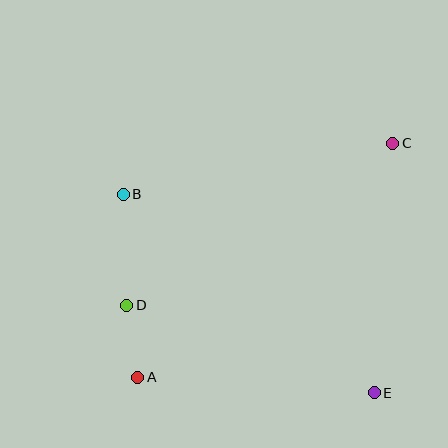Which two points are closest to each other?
Points A and D are closest to each other.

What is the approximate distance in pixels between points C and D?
The distance between C and D is approximately 311 pixels.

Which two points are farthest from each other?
Points A and C are farthest from each other.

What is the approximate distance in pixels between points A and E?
The distance between A and E is approximately 237 pixels.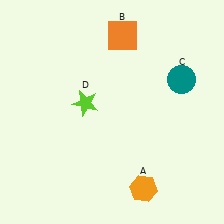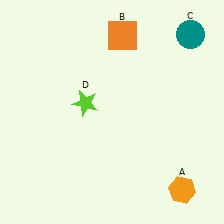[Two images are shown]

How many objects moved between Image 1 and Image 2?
2 objects moved between the two images.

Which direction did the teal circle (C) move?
The teal circle (C) moved up.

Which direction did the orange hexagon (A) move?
The orange hexagon (A) moved right.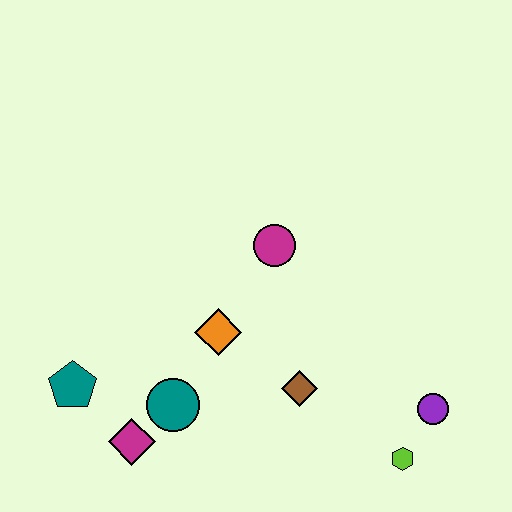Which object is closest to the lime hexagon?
The purple circle is closest to the lime hexagon.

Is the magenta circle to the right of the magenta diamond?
Yes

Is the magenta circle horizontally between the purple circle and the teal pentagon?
Yes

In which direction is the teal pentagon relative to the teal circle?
The teal pentagon is to the left of the teal circle.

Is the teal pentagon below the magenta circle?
Yes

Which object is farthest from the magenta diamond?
The purple circle is farthest from the magenta diamond.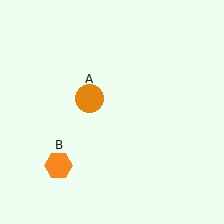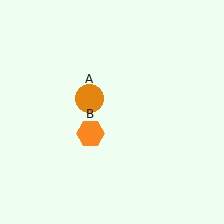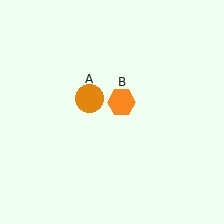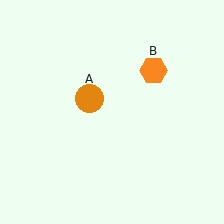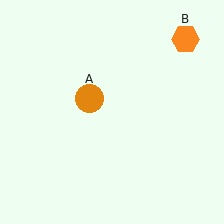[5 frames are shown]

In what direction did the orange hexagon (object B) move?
The orange hexagon (object B) moved up and to the right.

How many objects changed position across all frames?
1 object changed position: orange hexagon (object B).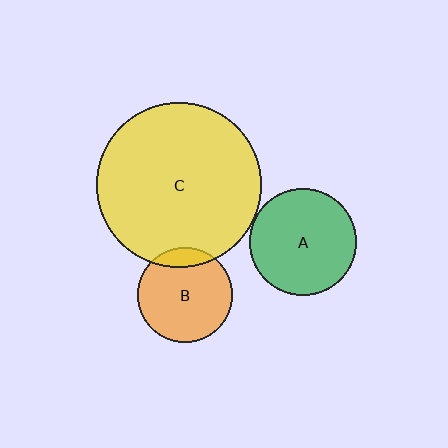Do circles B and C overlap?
Yes.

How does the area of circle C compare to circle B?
Approximately 3.0 times.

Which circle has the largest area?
Circle C (yellow).